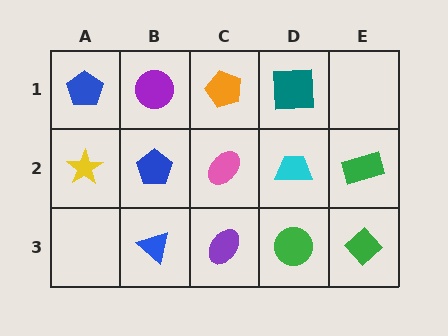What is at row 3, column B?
A blue triangle.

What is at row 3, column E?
A green diamond.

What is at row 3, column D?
A green circle.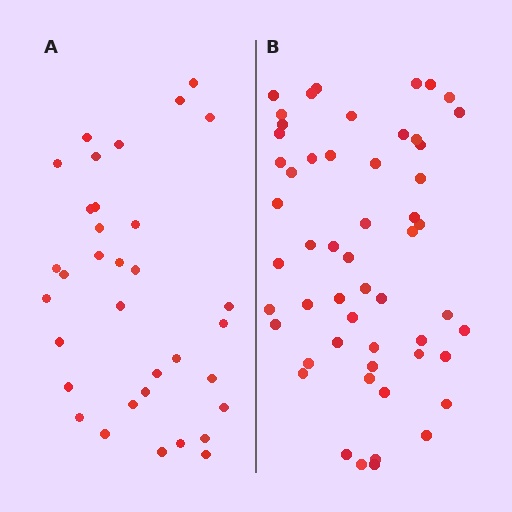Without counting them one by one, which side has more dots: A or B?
Region B (the right region) has more dots.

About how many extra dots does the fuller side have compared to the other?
Region B has approximately 20 more dots than region A.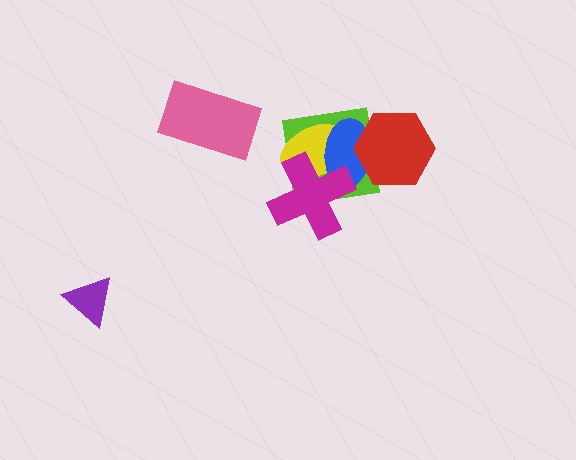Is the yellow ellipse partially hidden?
Yes, it is partially covered by another shape.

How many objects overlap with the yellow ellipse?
3 objects overlap with the yellow ellipse.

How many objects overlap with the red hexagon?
2 objects overlap with the red hexagon.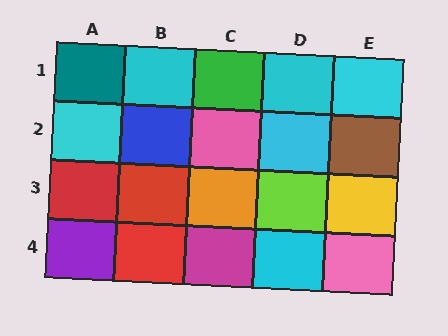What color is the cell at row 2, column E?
Brown.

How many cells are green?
1 cell is green.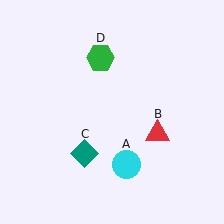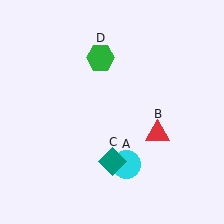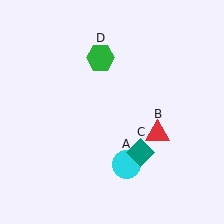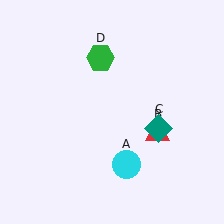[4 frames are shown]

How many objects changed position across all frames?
1 object changed position: teal diamond (object C).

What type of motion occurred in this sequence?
The teal diamond (object C) rotated counterclockwise around the center of the scene.